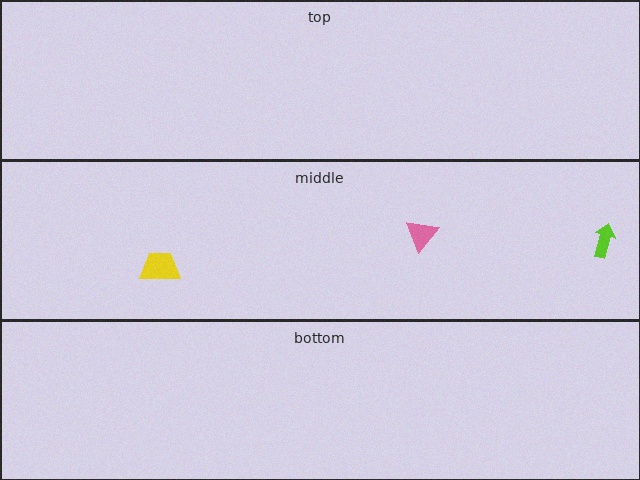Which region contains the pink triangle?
The middle region.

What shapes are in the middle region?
The yellow trapezoid, the pink triangle, the lime arrow.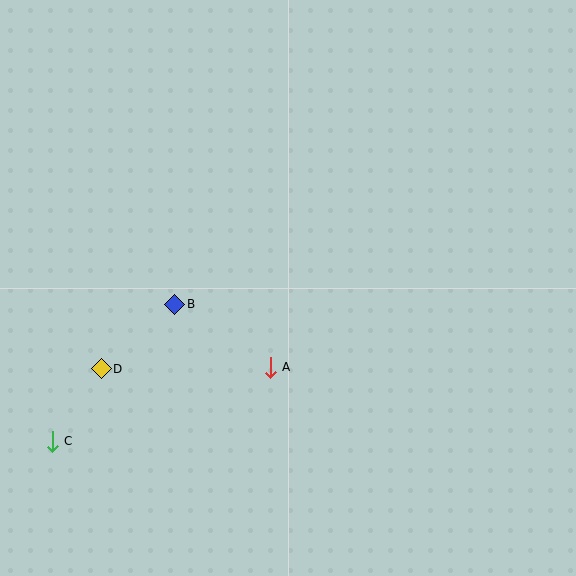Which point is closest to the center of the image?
Point A at (270, 368) is closest to the center.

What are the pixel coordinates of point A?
Point A is at (270, 368).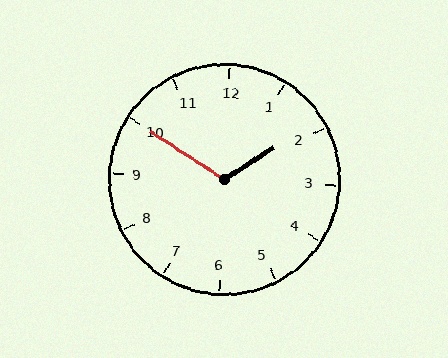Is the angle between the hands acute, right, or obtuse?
It is obtuse.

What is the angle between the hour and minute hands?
Approximately 115 degrees.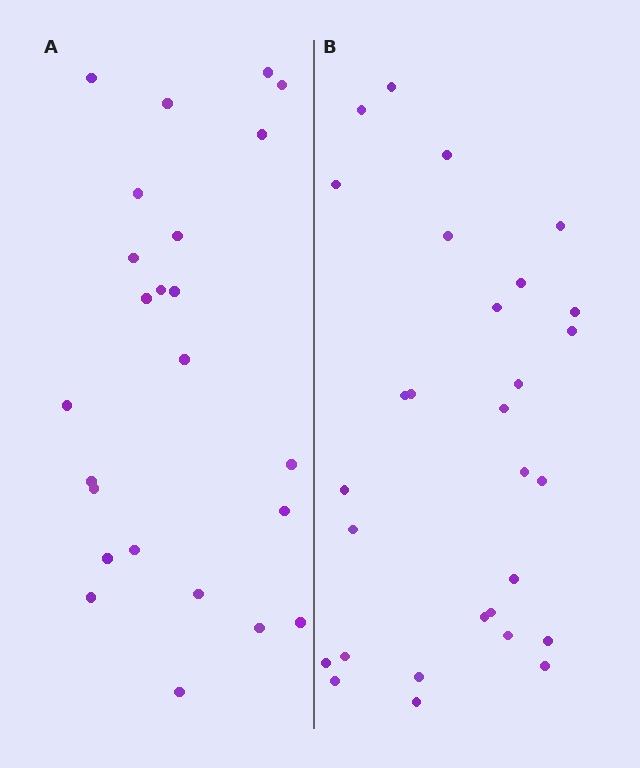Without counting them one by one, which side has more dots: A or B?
Region B (the right region) has more dots.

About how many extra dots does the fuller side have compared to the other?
Region B has about 5 more dots than region A.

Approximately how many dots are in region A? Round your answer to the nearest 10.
About 20 dots. (The exact count is 24, which rounds to 20.)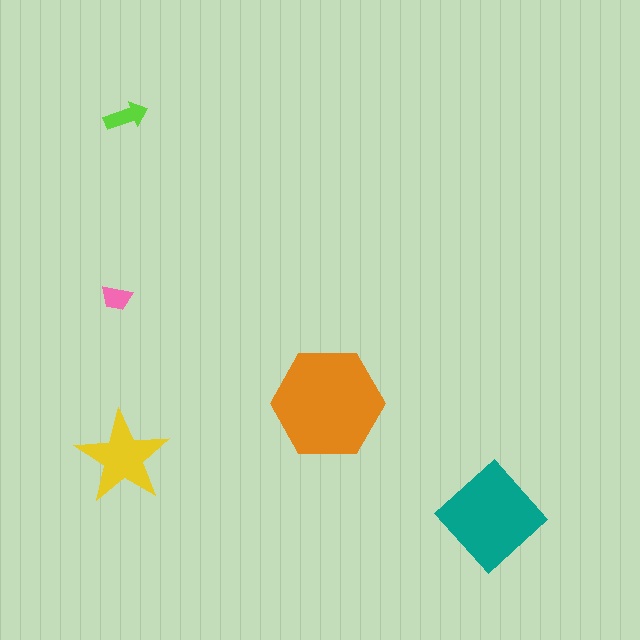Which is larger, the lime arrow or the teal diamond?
The teal diamond.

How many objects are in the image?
There are 5 objects in the image.